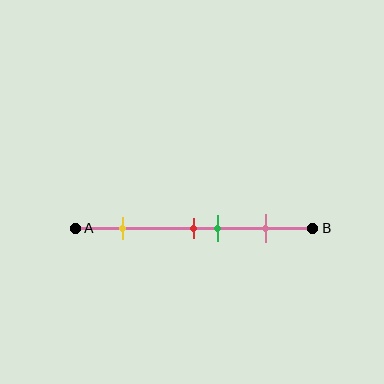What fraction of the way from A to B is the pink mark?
The pink mark is approximately 80% (0.8) of the way from A to B.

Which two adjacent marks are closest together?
The red and green marks are the closest adjacent pair.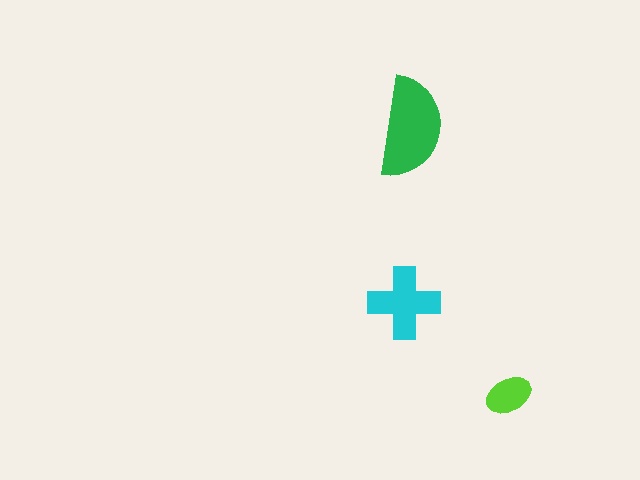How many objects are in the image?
There are 3 objects in the image.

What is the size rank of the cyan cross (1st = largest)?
2nd.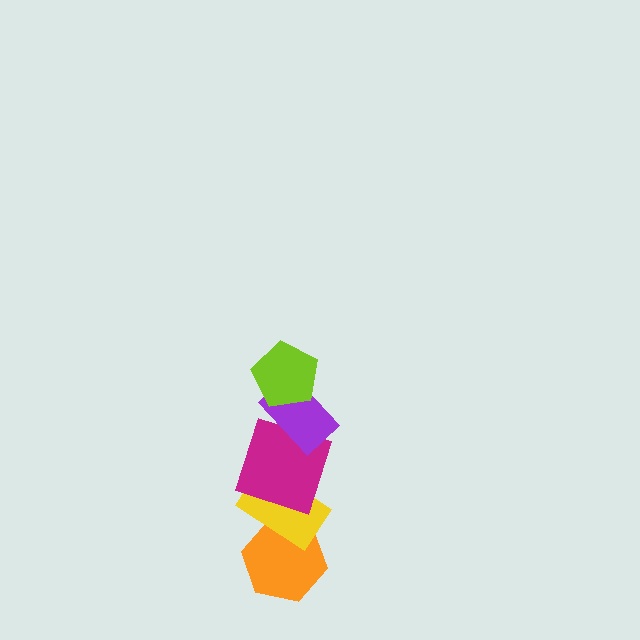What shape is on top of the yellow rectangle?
The magenta square is on top of the yellow rectangle.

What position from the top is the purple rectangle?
The purple rectangle is 2nd from the top.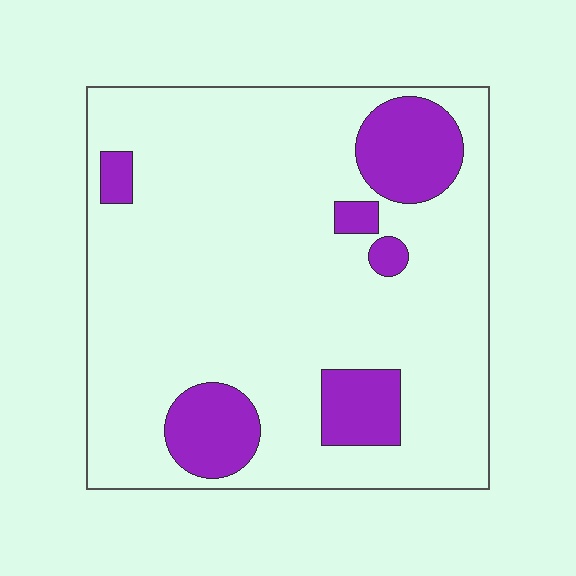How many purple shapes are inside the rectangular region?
6.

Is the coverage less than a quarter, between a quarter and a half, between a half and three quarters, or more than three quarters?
Less than a quarter.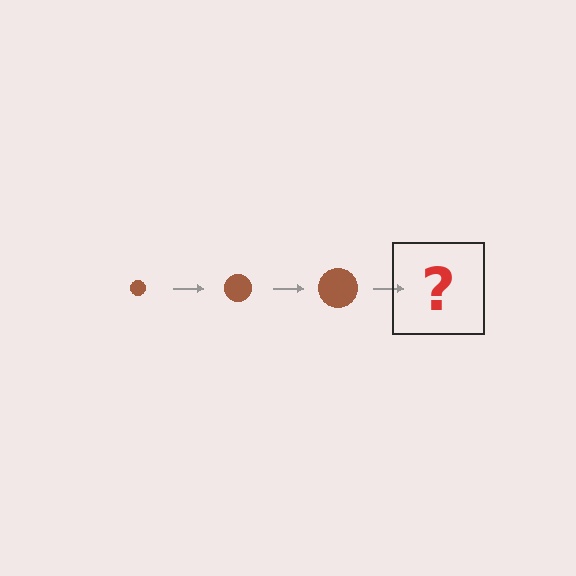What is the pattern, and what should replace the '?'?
The pattern is that the circle gets progressively larger each step. The '?' should be a brown circle, larger than the previous one.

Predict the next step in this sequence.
The next step is a brown circle, larger than the previous one.